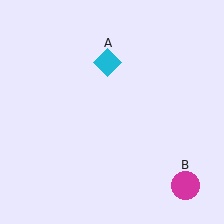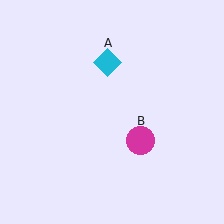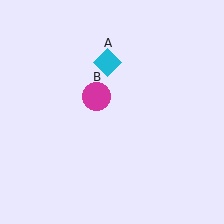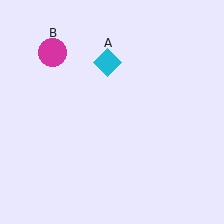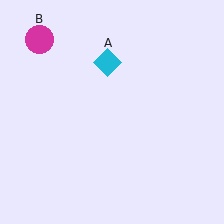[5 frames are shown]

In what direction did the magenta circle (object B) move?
The magenta circle (object B) moved up and to the left.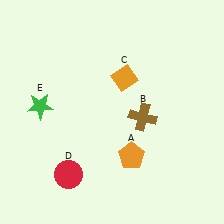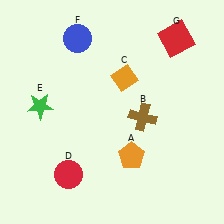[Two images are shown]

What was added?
A blue circle (F), a red square (G) were added in Image 2.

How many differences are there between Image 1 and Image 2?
There are 2 differences between the two images.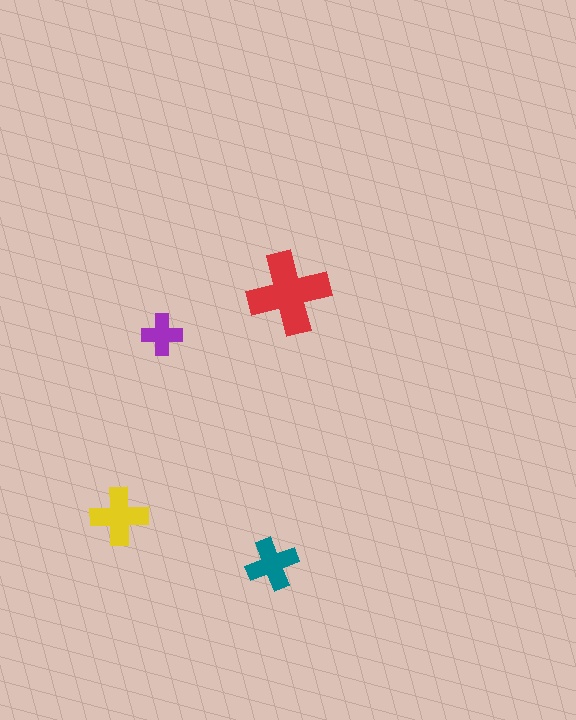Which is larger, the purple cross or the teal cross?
The teal one.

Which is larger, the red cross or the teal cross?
The red one.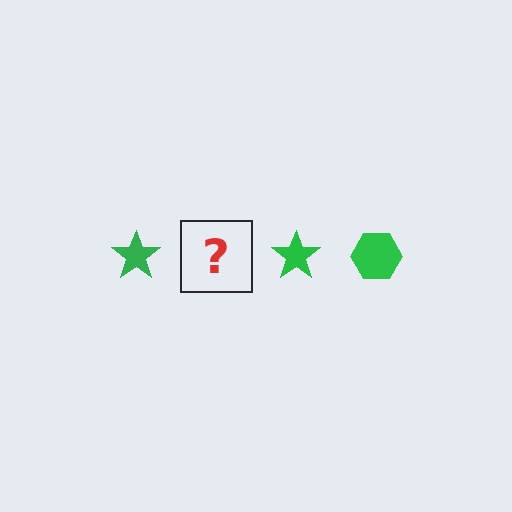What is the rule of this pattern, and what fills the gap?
The rule is that the pattern cycles through star, hexagon shapes in green. The gap should be filled with a green hexagon.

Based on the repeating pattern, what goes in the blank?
The blank should be a green hexagon.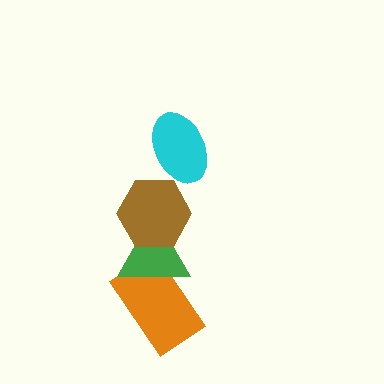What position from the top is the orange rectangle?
The orange rectangle is 4th from the top.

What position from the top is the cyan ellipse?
The cyan ellipse is 1st from the top.